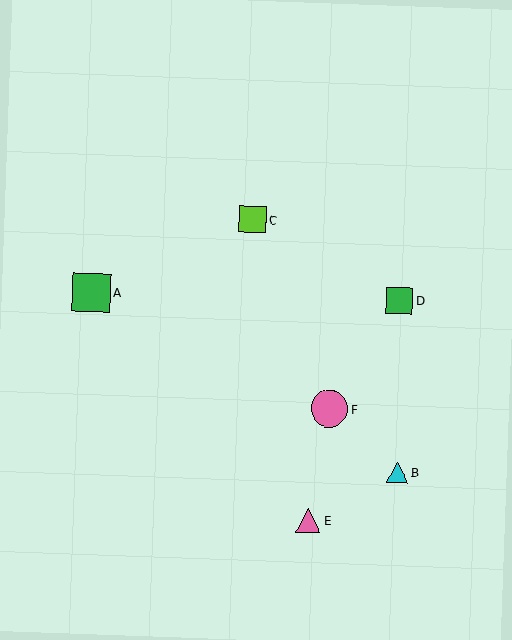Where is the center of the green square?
The center of the green square is at (400, 300).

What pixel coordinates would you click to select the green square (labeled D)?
Click at (400, 300) to select the green square D.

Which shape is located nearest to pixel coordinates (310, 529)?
The pink triangle (labeled E) at (309, 520) is nearest to that location.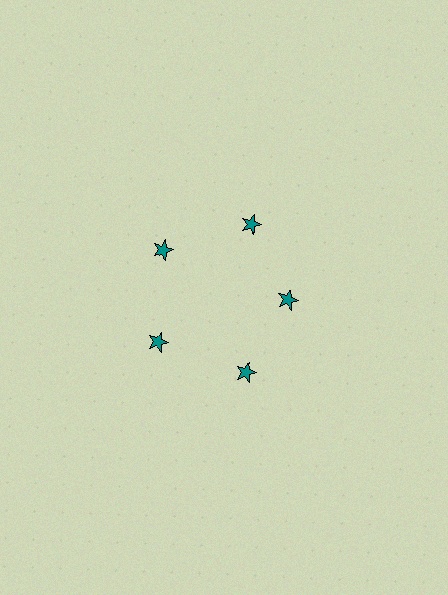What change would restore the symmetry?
The symmetry would be restored by moving it outward, back onto the ring so that all 5 stars sit at equal angles and equal distance from the center.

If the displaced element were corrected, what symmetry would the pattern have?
It would have 5-fold rotational symmetry — the pattern would map onto itself every 72 degrees.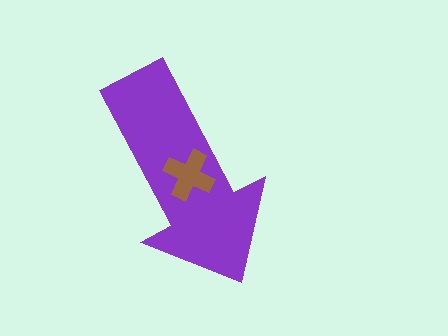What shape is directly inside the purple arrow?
The brown cross.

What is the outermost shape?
The purple arrow.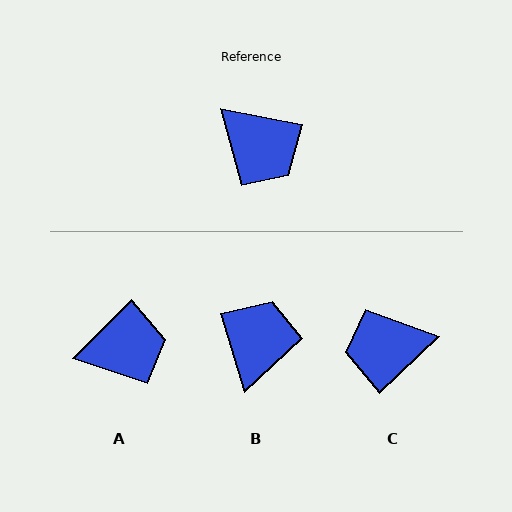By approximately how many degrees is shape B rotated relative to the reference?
Approximately 118 degrees counter-clockwise.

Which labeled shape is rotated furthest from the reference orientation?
C, about 125 degrees away.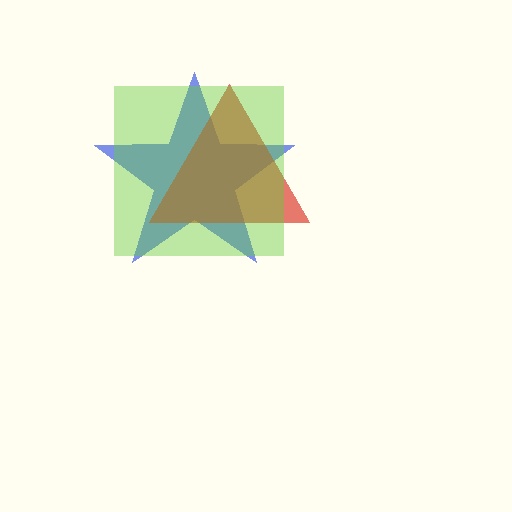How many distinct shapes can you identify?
There are 3 distinct shapes: a blue star, a red triangle, a lime square.